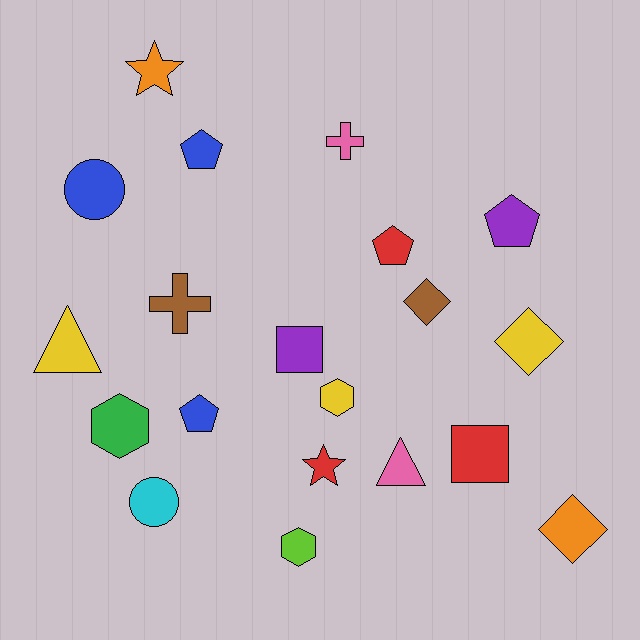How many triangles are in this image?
There are 2 triangles.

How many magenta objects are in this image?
There are no magenta objects.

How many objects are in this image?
There are 20 objects.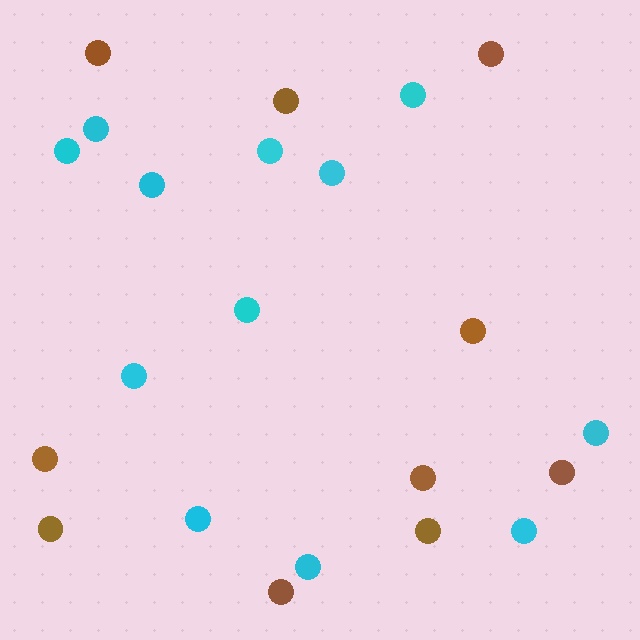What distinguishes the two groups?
There are 2 groups: one group of cyan circles (12) and one group of brown circles (10).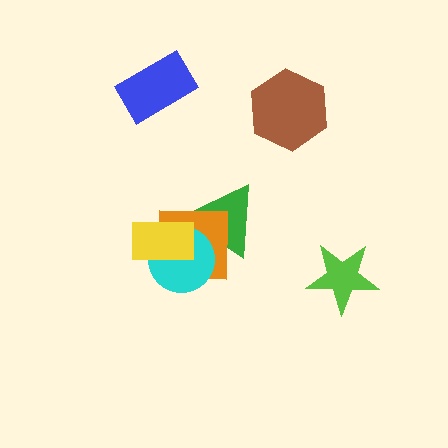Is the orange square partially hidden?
Yes, it is partially covered by another shape.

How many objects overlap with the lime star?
0 objects overlap with the lime star.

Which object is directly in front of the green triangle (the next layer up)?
The orange square is directly in front of the green triangle.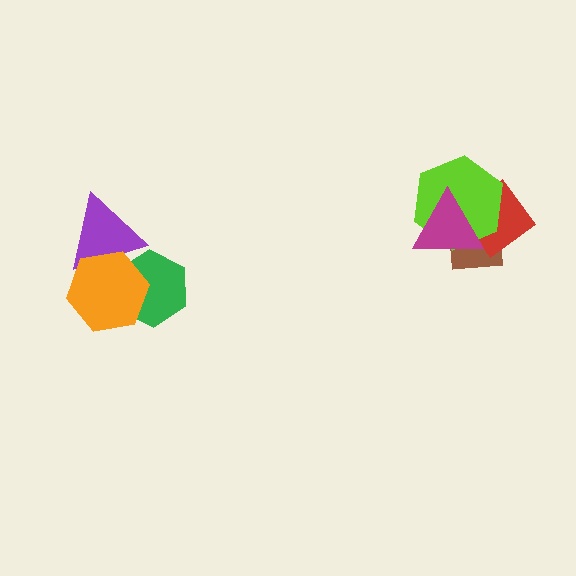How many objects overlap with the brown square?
3 objects overlap with the brown square.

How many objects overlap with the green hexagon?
2 objects overlap with the green hexagon.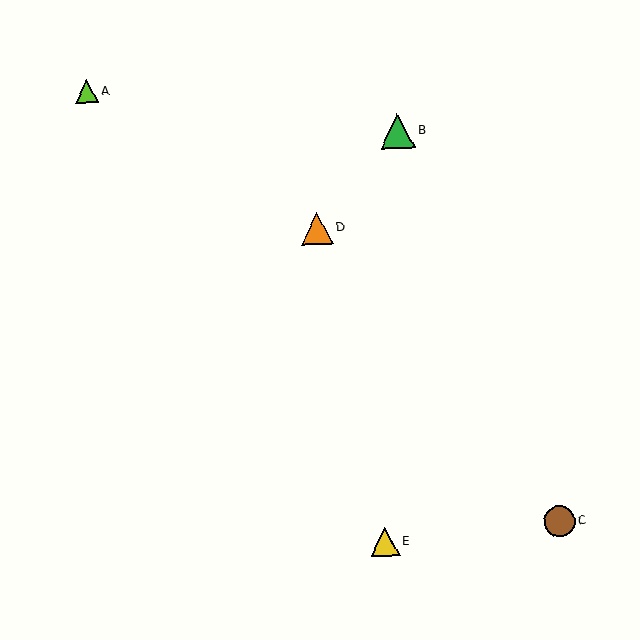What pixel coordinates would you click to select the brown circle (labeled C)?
Click at (560, 521) to select the brown circle C.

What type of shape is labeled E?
Shape E is a yellow triangle.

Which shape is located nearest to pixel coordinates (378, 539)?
The yellow triangle (labeled E) at (385, 542) is nearest to that location.